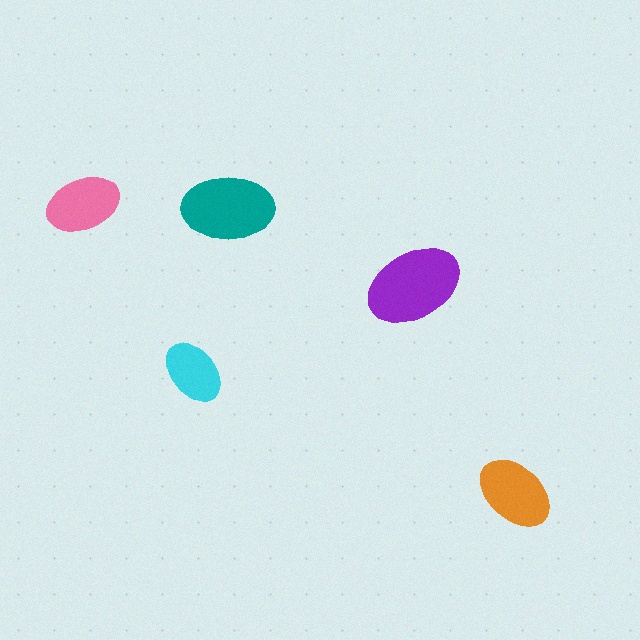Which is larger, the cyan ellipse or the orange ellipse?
The orange one.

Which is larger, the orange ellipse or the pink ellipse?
The orange one.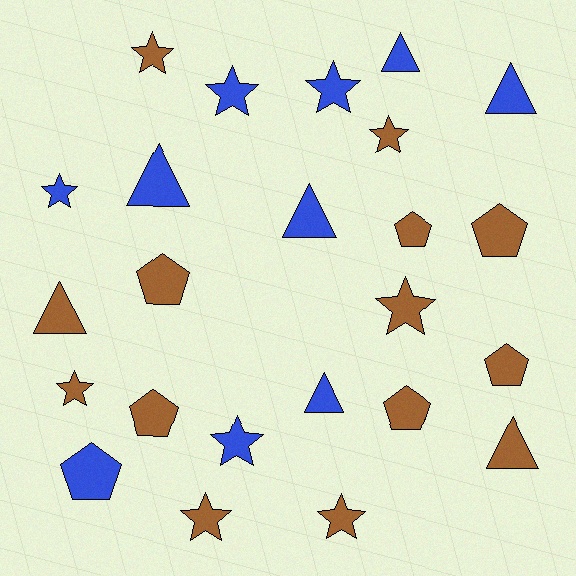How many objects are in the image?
There are 24 objects.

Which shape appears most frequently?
Star, with 10 objects.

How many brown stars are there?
There are 6 brown stars.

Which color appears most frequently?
Brown, with 14 objects.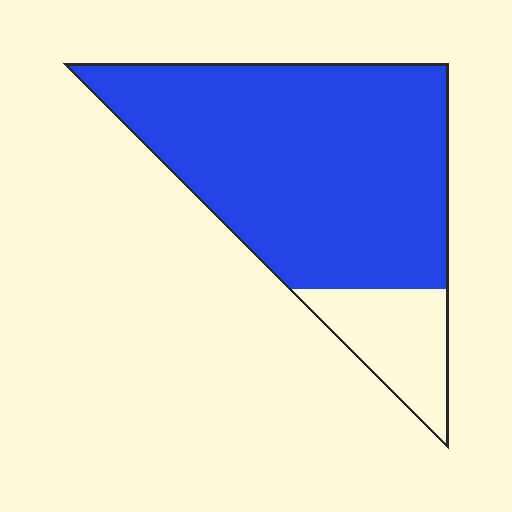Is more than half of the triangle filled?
Yes.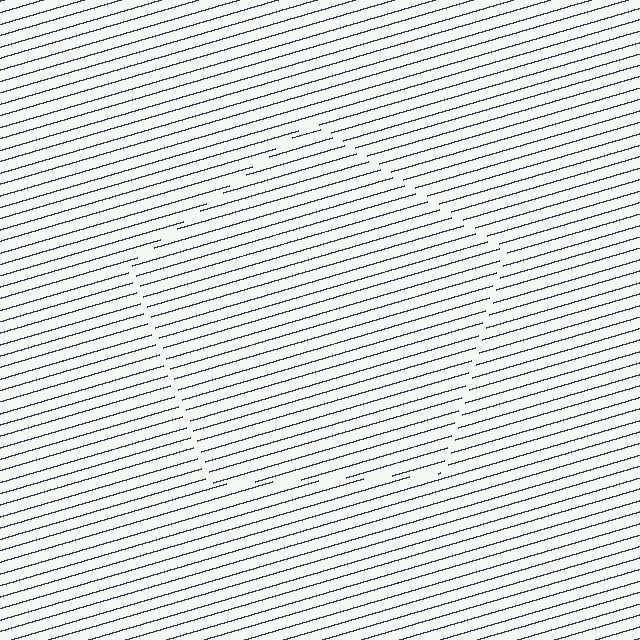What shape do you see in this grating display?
An illusory pentagon. The interior of the shape contains the same grating, shifted by half a period — the contour is defined by the phase discontinuity where line-ends from the inner and outer gratings abut.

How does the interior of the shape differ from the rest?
The interior of the shape contains the same grating, shifted by half a period — the contour is defined by the phase discontinuity where line-ends from the inner and outer gratings abut.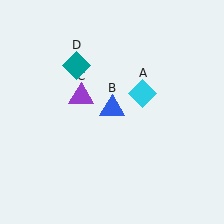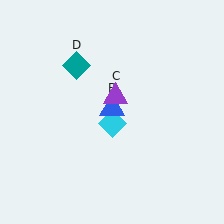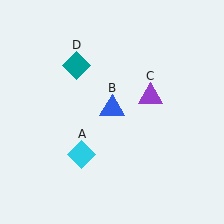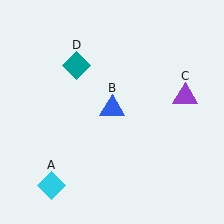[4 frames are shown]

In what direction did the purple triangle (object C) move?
The purple triangle (object C) moved right.